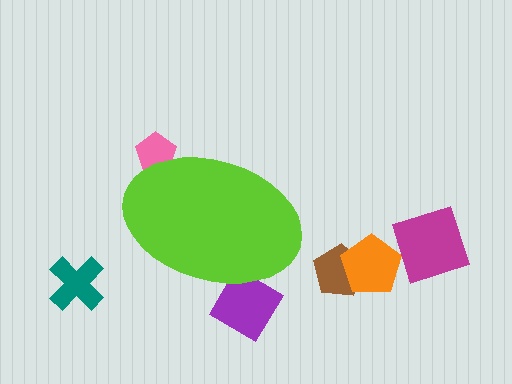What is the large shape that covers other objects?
A lime ellipse.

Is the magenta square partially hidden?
No, the magenta square is fully visible.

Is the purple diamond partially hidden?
Yes, the purple diamond is partially hidden behind the lime ellipse.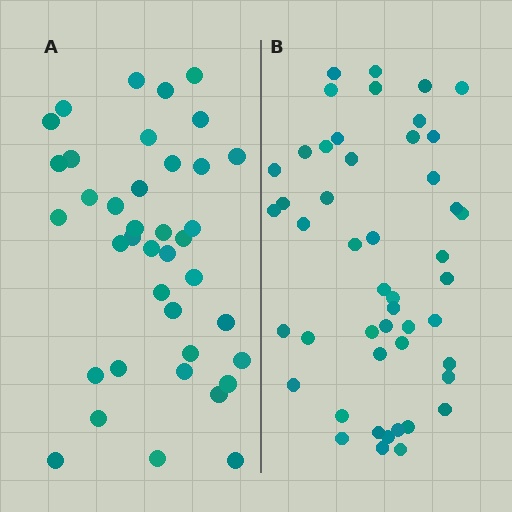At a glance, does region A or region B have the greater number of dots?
Region B (the right region) has more dots.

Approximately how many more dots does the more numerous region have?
Region B has roughly 8 or so more dots than region A.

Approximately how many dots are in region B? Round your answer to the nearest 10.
About 50 dots. (The exact count is 48, which rounds to 50.)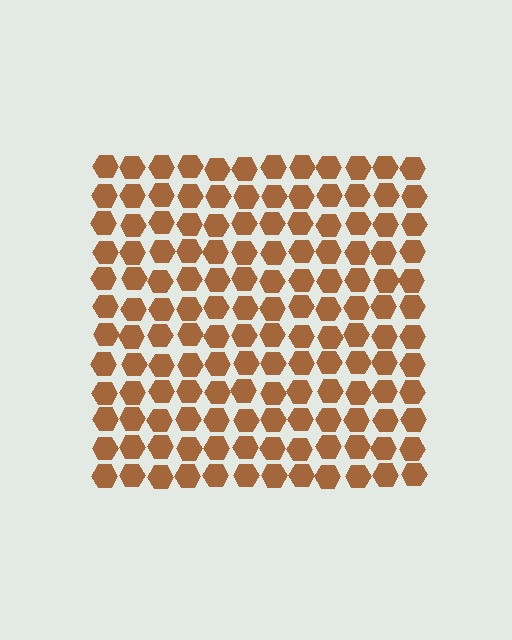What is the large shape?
The large shape is a square.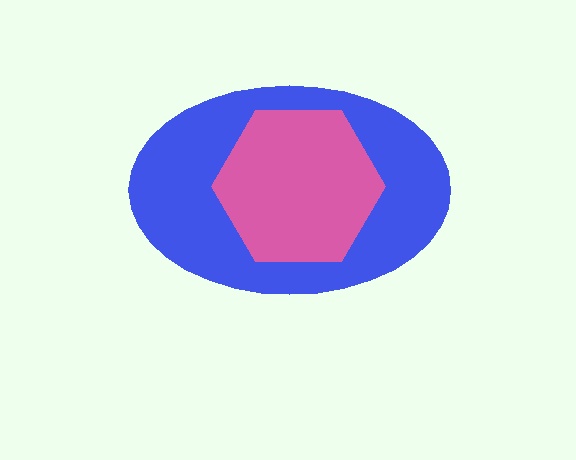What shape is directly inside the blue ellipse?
The pink hexagon.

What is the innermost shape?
The pink hexagon.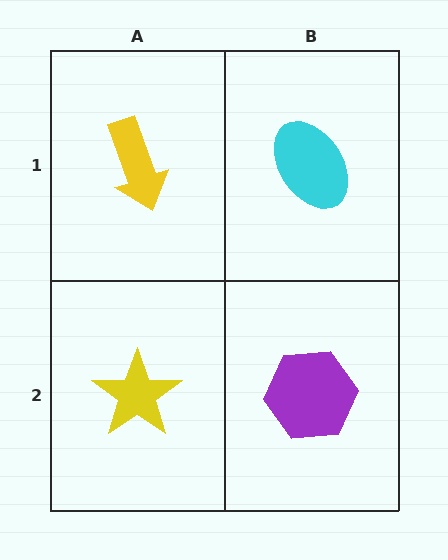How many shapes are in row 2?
2 shapes.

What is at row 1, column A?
A yellow arrow.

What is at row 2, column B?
A purple hexagon.